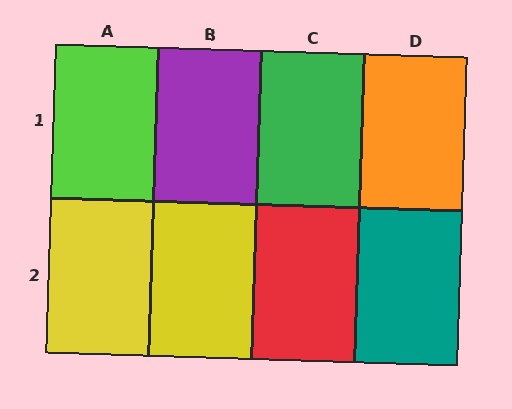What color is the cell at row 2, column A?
Yellow.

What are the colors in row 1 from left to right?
Lime, purple, green, orange.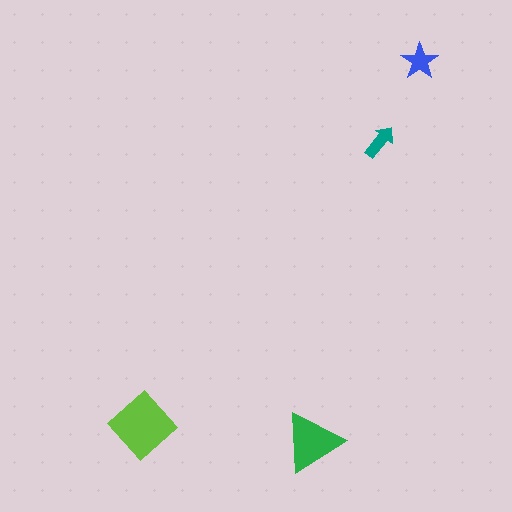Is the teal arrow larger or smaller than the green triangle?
Smaller.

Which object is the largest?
The lime diamond.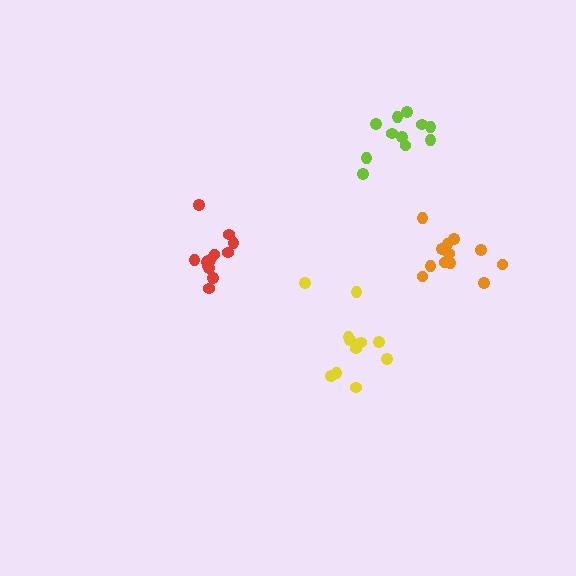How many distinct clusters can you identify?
There are 4 distinct clusters.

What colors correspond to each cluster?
The clusters are colored: orange, red, yellow, lime.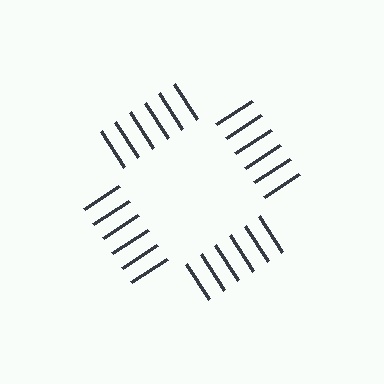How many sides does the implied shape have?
4 sides — the line-ends trace a square.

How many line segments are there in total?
24 — 6 along each of the 4 edges.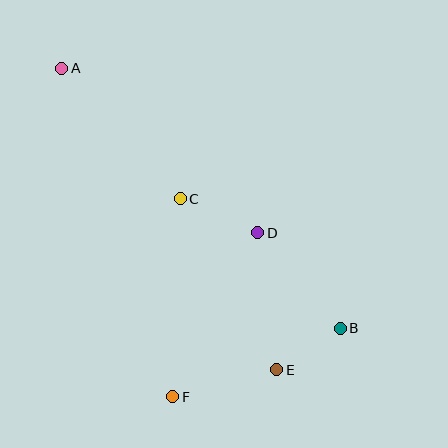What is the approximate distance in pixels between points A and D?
The distance between A and D is approximately 256 pixels.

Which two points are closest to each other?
Points B and E are closest to each other.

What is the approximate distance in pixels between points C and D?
The distance between C and D is approximately 85 pixels.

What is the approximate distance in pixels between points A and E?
The distance between A and E is approximately 371 pixels.